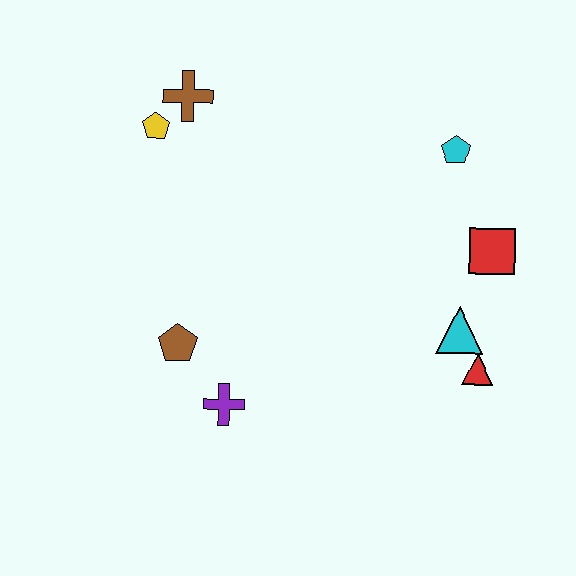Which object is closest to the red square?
The cyan triangle is closest to the red square.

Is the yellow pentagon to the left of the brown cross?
Yes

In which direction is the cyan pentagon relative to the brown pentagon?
The cyan pentagon is to the right of the brown pentagon.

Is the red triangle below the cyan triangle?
Yes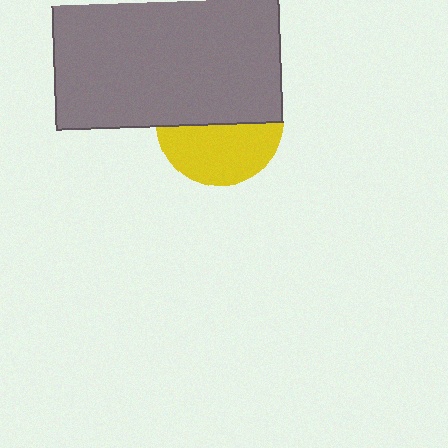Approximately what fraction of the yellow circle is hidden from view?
Roughly 54% of the yellow circle is hidden behind the gray rectangle.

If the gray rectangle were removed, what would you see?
You would see the complete yellow circle.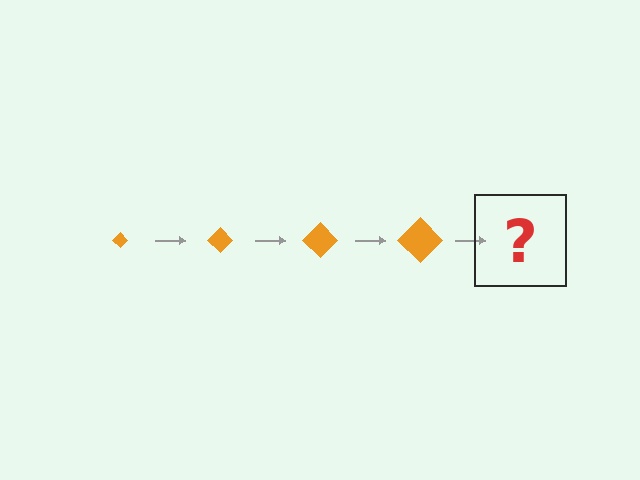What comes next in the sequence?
The next element should be an orange diamond, larger than the previous one.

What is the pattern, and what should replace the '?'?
The pattern is that the diamond gets progressively larger each step. The '?' should be an orange diamond, larger than the previous one.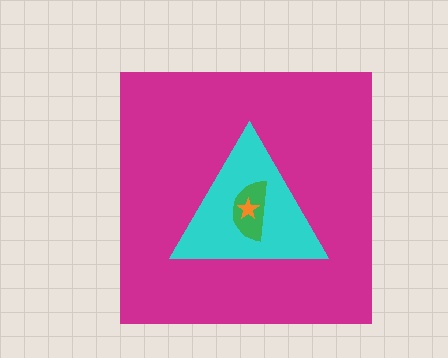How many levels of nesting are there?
4.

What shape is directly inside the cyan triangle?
The green semicircle.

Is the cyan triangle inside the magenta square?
Yes.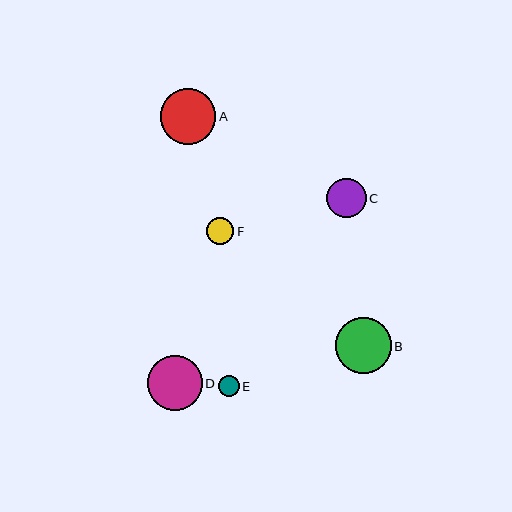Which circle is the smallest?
Circle E is the smallest with a size of approximately 21 pixels.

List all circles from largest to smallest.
From largest to smallest: B, A, D, C, F, E.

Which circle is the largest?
Circle B is the largest with a size of approximately 56 pixels.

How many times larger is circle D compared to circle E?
Circle D is approximately 2.7 times the size of circle E.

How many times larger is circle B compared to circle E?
Circle B is approximately 2.7 times the size of circle E.